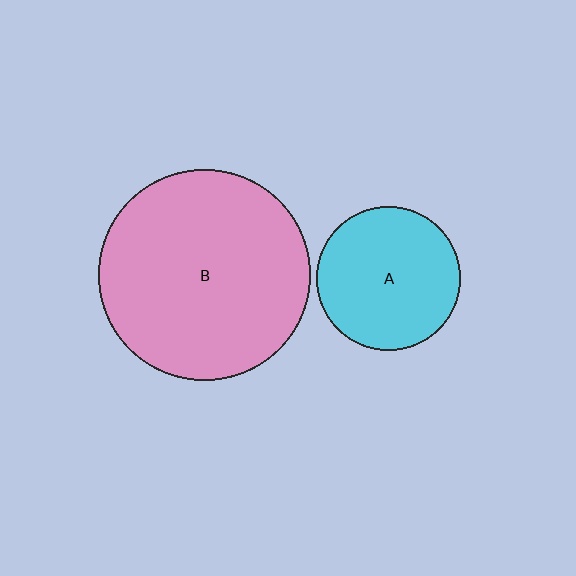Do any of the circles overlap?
No, none of the circles overlap.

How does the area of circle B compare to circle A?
Approximately 2.2 times.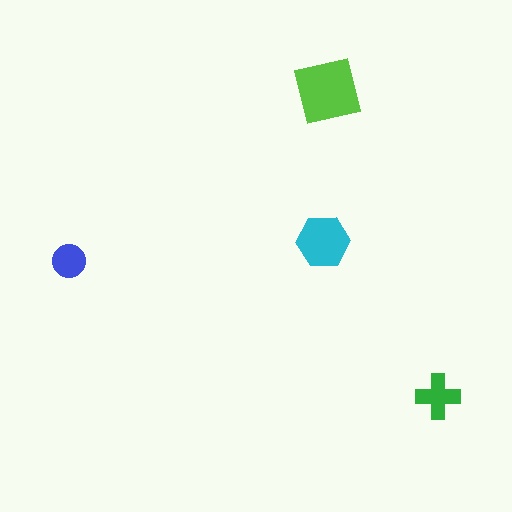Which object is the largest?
The lime square.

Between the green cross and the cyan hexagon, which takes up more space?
The cyan hexagon.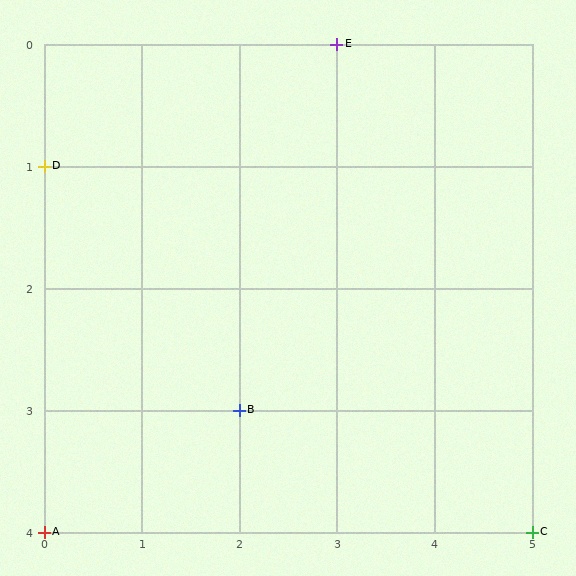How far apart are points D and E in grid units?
Points D and E are 3 columns and 1 row apart (about 3.2 grid units diagonally).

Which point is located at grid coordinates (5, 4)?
Point C is at (5, 4).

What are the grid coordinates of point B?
Point B is at grid coordinates (2, 3).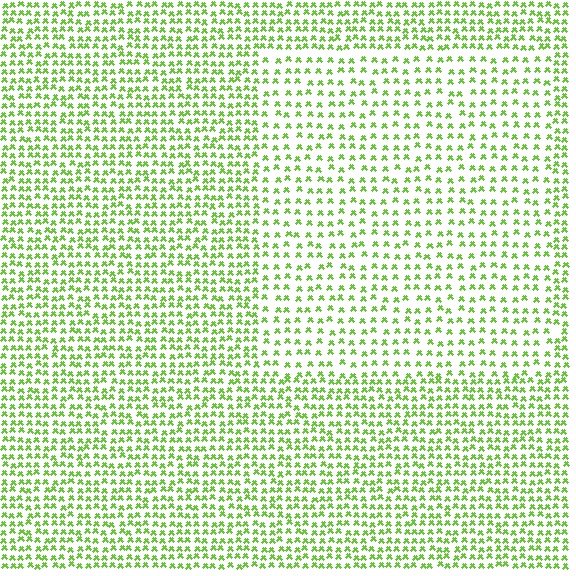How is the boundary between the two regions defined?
The boundary is defined by a change in element density (approximately 1.7x ratio). All elements are the same color, size, and shape.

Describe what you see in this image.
The image contains small lime elements arranged at two different densities. A rectangle-shaped region is visible where the elements are less densely packed than the surrounding area.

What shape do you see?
I see a rectangle.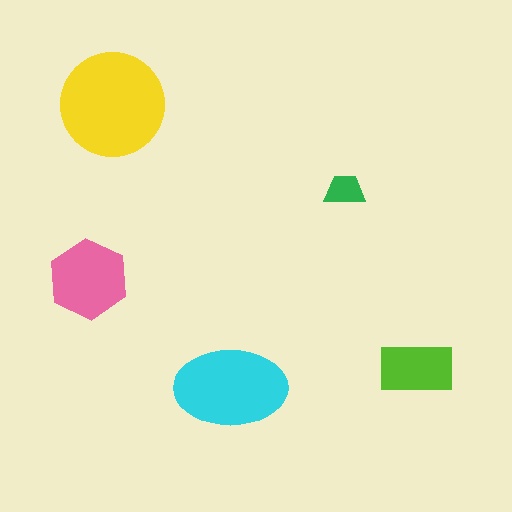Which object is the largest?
The yellow circle.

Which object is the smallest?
The green trapezoid.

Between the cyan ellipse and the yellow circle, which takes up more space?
The yellow circle.